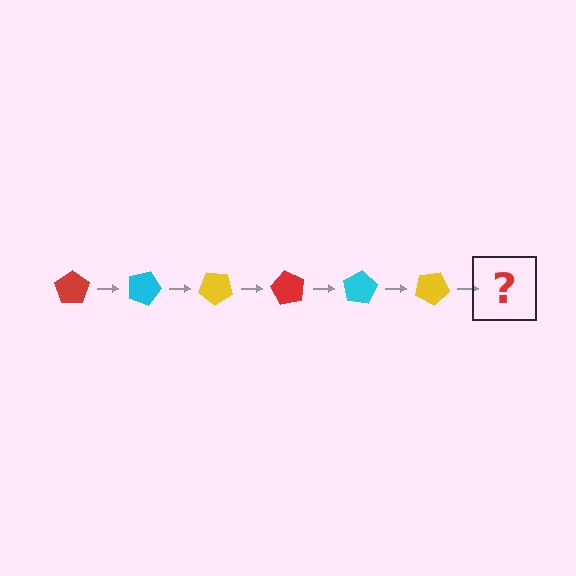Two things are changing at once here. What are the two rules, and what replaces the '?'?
The two rules are that it rotates 20 degrees each step and the color cycles through red, cyan, and yellow. The '?' should be a red pentagon, rotated 120 degrees from the start.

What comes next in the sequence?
The next element should be a red pentagon, rotated 120 degrees from the start.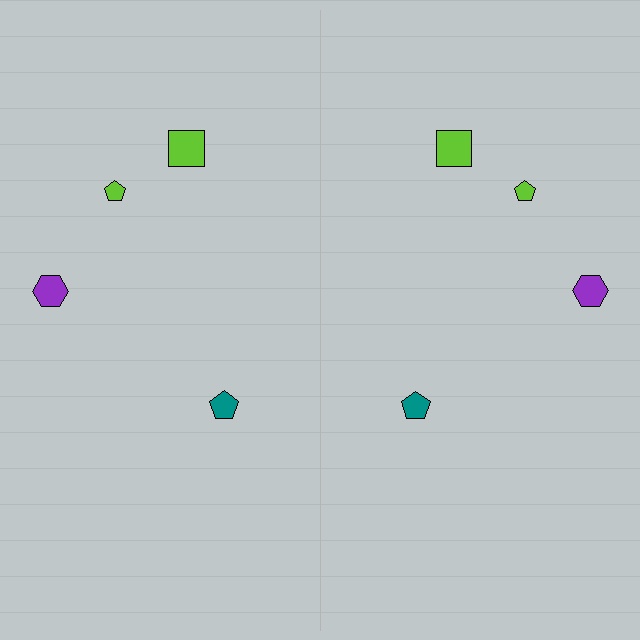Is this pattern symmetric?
Yes, this pattern has bilateral (reflection) symmetry.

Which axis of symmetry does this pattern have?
The pattern has a vertical axis of symmetry running through the center of the image.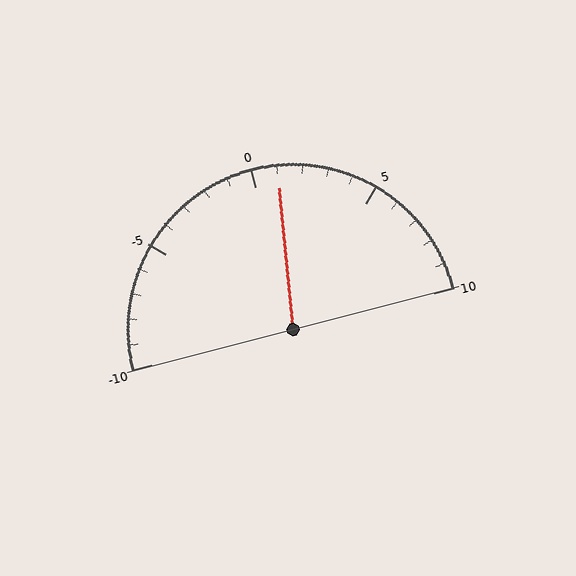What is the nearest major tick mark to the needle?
The nearest major tick mark is 0.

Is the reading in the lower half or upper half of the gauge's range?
The reading is in the upper half of the range (-10 to 10).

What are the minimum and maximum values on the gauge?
The gauge ranges from -10 to 10.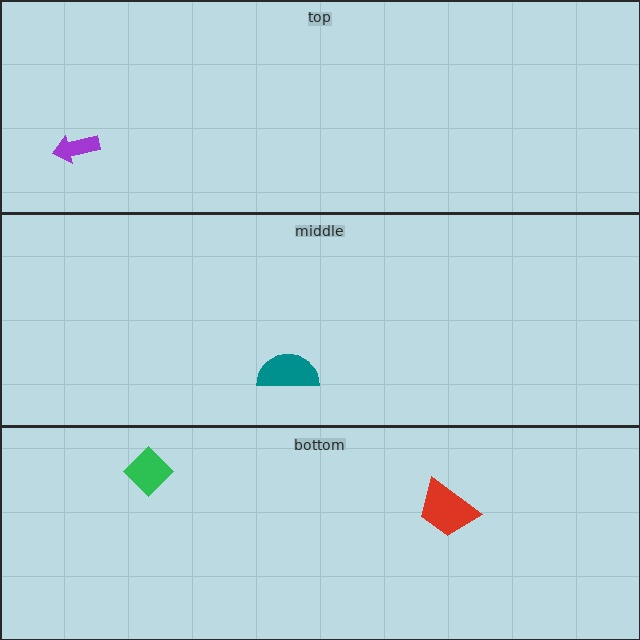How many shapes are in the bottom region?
2.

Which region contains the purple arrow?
The top region.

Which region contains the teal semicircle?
The middle region.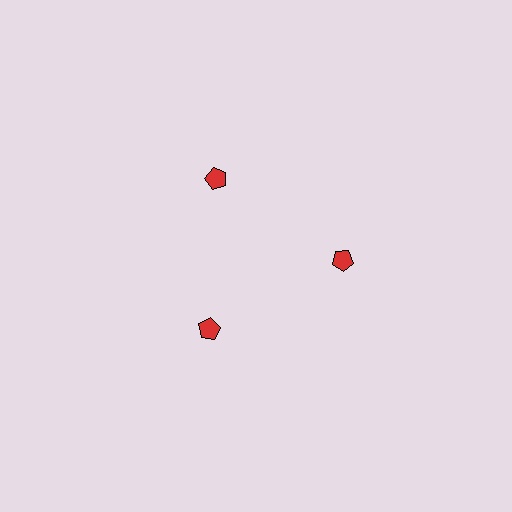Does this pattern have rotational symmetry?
Yes, this pattern has 3-fold rotational symmetry. It looks the same after rotating 120 degrees around the center.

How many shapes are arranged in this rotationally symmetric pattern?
There are 3 shapes, arranged in 3 groups of 1.